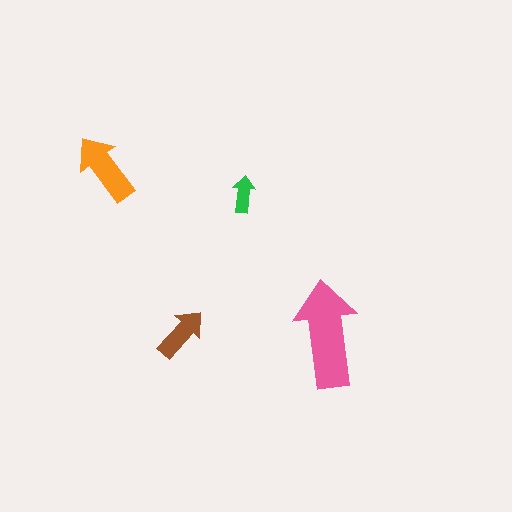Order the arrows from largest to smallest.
the pink one, the orange one, the brown one, the green one.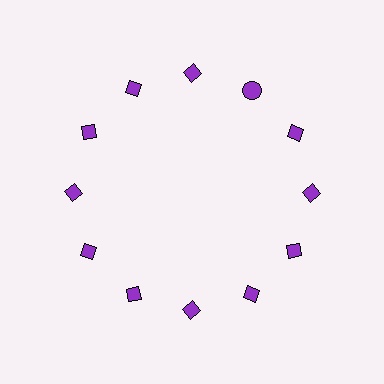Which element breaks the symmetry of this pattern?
The purple circle at roughly the 1 o'clock position breaks the symmetry. All other shapes are purple diamonds.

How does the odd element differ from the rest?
It has a different shape: circle instead of diamond.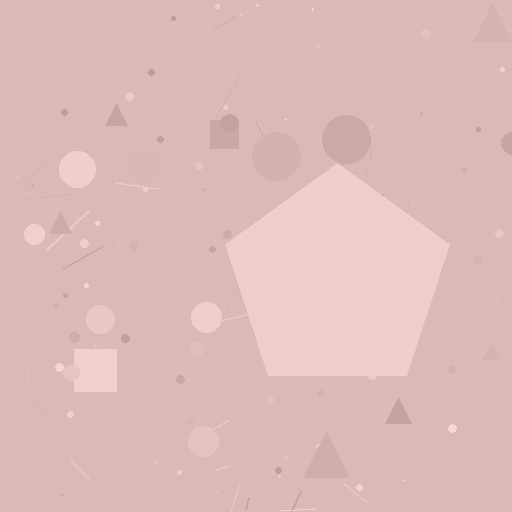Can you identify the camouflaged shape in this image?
The camouflaged shape is a pentagon.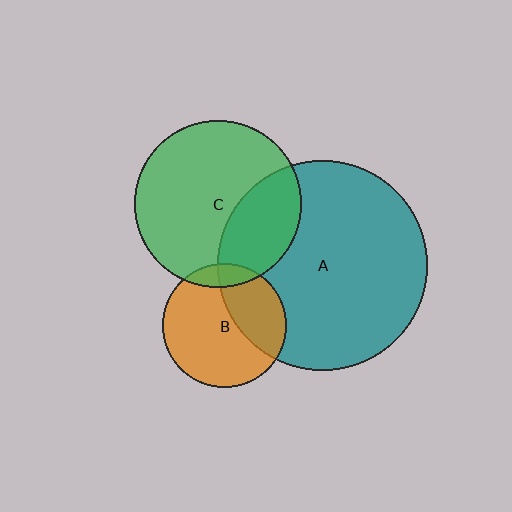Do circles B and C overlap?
Yes.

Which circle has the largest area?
Circle A (teal).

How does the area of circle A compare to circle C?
Approximately 1.6 times.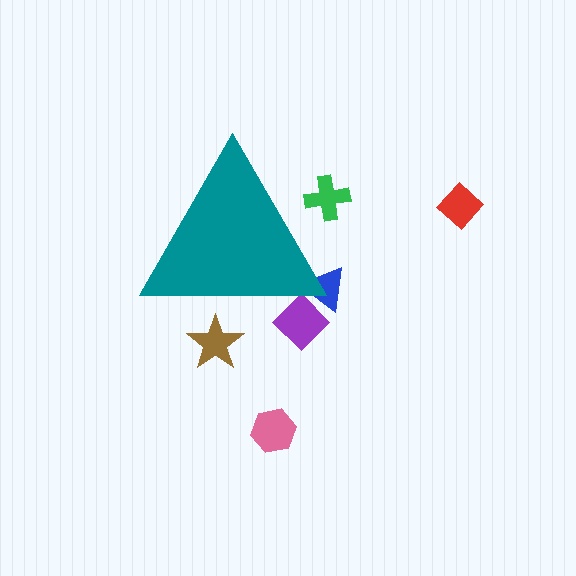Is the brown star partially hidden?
Yes, the brown star is partially hidden behind the teal triangle.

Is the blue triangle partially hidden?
Yes, the blue triangle is partially hidden behind the teal triangle.